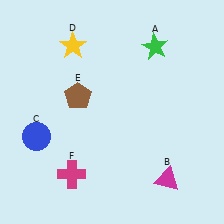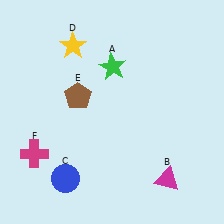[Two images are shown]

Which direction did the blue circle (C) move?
The blue circle (C) moved down.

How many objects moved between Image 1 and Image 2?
3 objects moved between the two images.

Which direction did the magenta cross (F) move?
The magenta cross (F) moved left.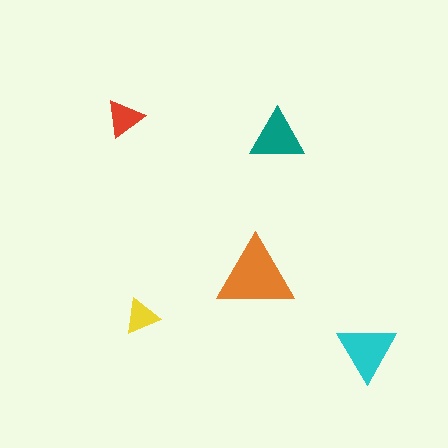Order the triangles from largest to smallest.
the orange one, the cyan one, the teal one, the red one, the yellow one.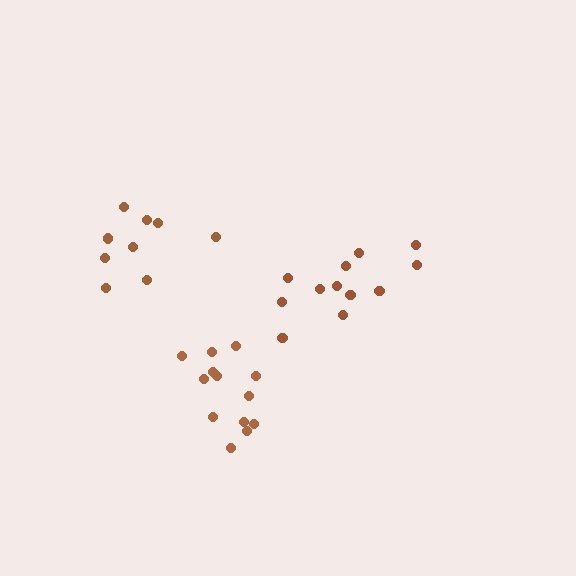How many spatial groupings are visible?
There are 3 spatial groupings.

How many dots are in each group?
Group 1: 9 dots, Group 2: 12 dots, Group 3: 13 dots (34 total).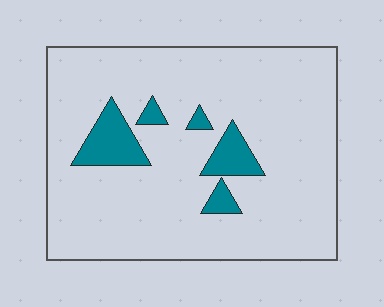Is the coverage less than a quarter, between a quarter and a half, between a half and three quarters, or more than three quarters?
Less than a quarter.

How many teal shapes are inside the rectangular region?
5.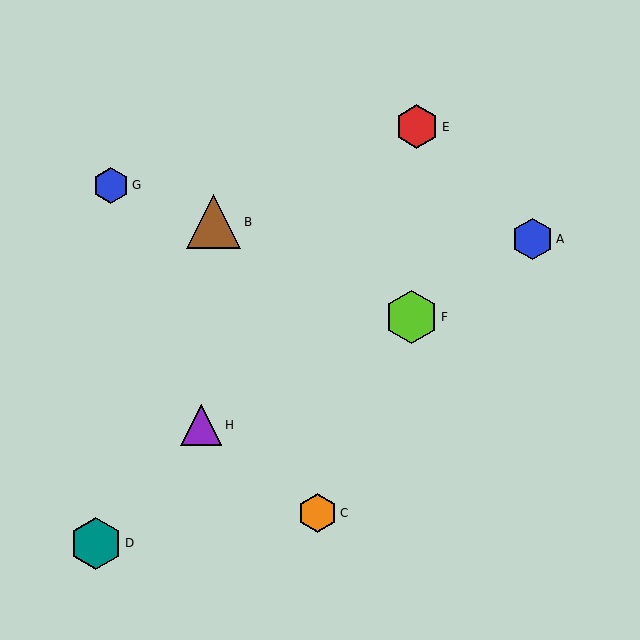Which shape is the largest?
The brown triangle (labeled B) is the largest.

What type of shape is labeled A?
Shape A is a blue hexagon.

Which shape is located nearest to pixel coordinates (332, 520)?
The orange hexagon (labeled C) at (317, 513) is nearest to that location.